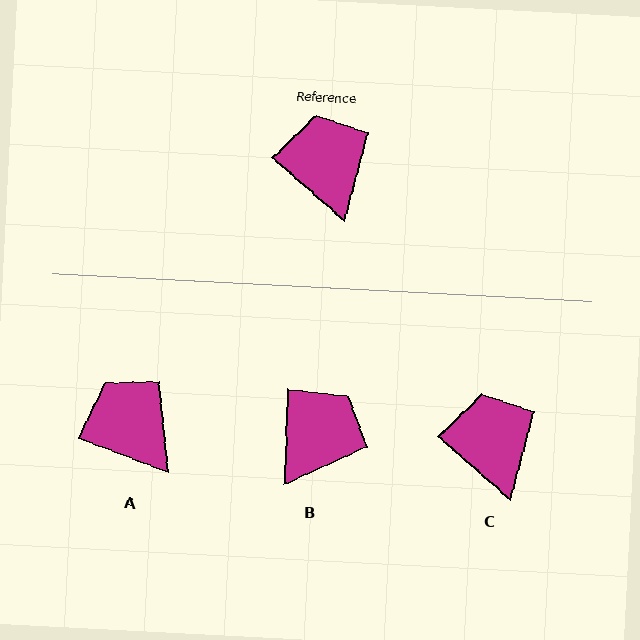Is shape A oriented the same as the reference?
No, it is off by about 20 degrees.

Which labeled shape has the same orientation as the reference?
C.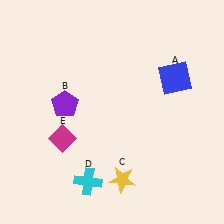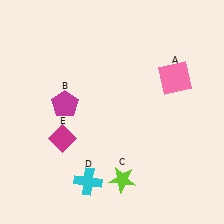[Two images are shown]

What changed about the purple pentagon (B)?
In Image 1, B is purple. In Image 2, it changed to magenta.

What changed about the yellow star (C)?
In Image 1, C is yellow. In Image 2, it changed to lime.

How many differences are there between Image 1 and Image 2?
There are 3 differences between the two images.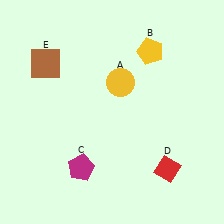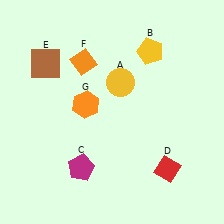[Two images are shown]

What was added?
An orange diamond (F), an orange hexagon (G) were added in Image 2.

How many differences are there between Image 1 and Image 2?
There are 2 differences between the two images.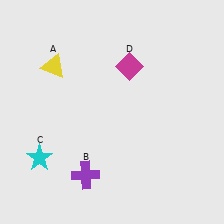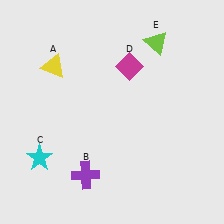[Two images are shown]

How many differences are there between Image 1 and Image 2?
There is 1 difference between the two images.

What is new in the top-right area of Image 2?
A lime triangle (E) was added in the top-right area of Image 2.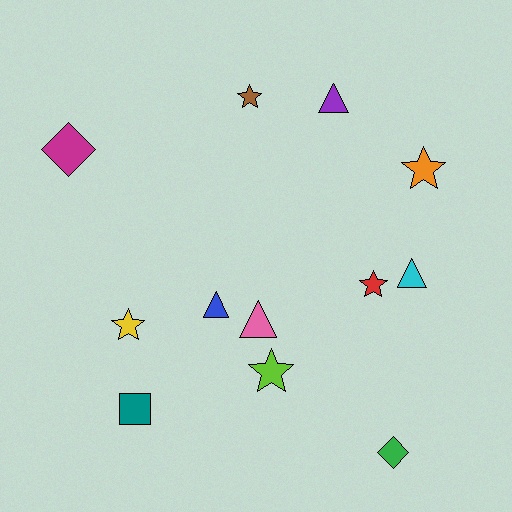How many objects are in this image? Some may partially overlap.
There are 12 objects.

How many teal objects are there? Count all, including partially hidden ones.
There is 1 teal object.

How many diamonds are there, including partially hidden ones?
There are 2 diamonds.